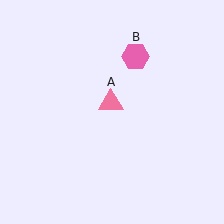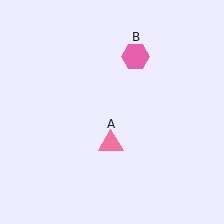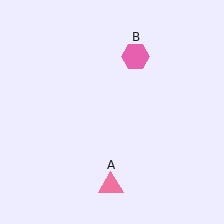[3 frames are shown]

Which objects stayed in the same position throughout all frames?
Pink hexagon (object B) remained stationary.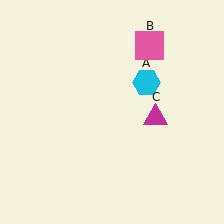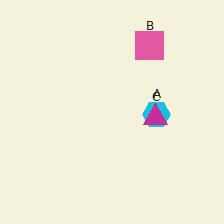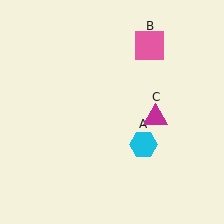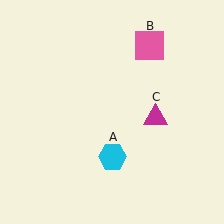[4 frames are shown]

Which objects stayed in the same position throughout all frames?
Pink square (object B) and magenta triangle (object C) remained stationary.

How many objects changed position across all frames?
1 object changed position: cyan hexagon (object A).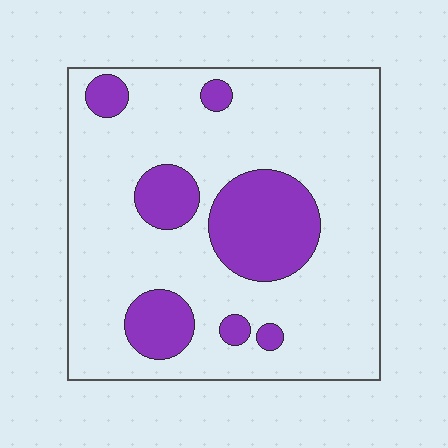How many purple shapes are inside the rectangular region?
7.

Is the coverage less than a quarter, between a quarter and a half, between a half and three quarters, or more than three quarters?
Less than a quarter.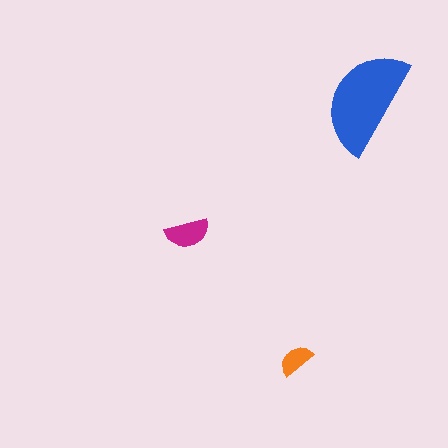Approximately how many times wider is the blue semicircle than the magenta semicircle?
About 2.5 times wider.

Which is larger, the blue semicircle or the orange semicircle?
The blue one.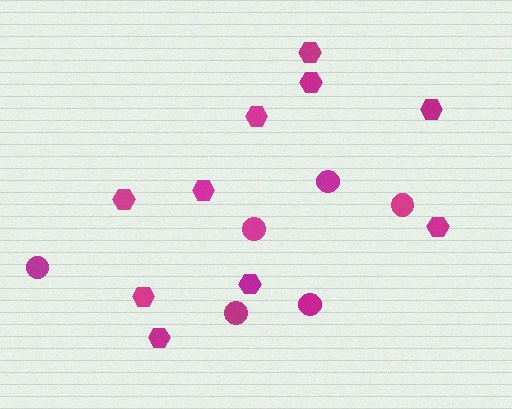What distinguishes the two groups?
There are 2 groups: one group of hexagons (10) and one group of circles (6).